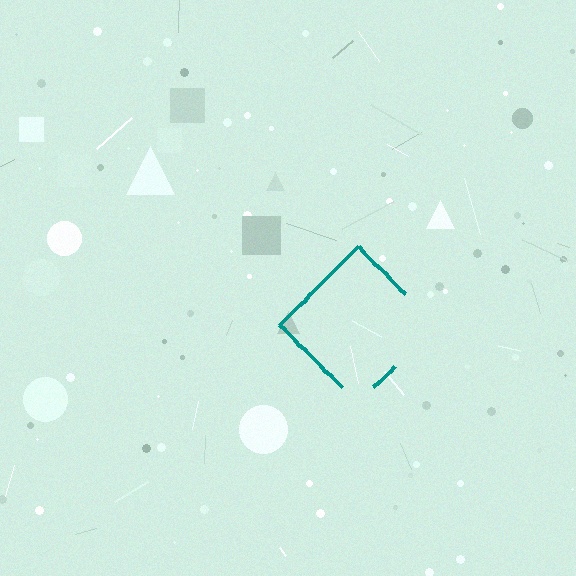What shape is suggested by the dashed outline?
The dashed outline suggests a diamond.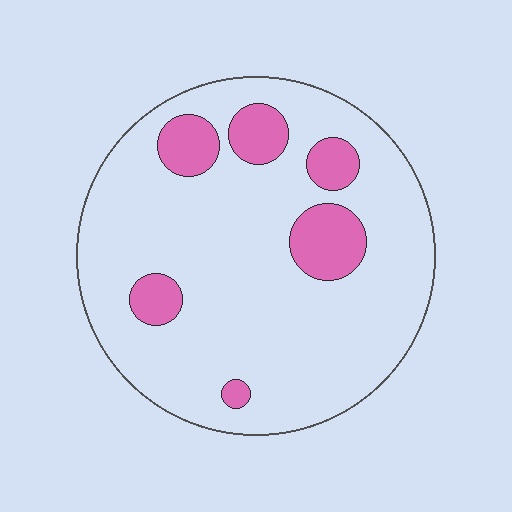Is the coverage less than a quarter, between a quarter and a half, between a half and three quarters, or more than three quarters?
Less than a quarter.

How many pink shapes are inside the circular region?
6.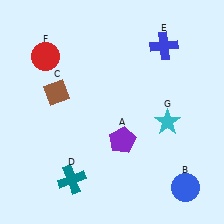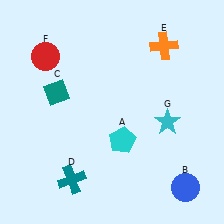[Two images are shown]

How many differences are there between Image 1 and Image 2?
There are 3 differences between the two images.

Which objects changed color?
A changed from purple to cyan. C changed from brown to teal. E changed from blue to orange.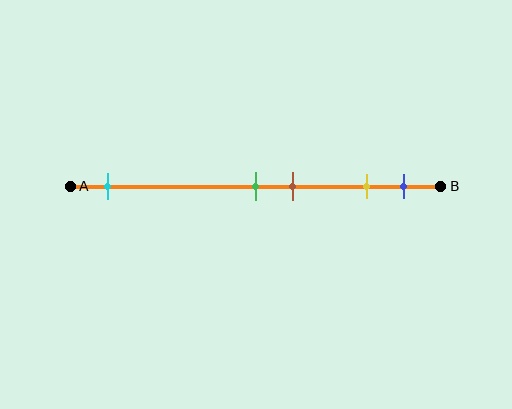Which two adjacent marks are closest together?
The green and brown marks are the closest adjacent pair.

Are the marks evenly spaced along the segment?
No, the marks are not evenly spaced.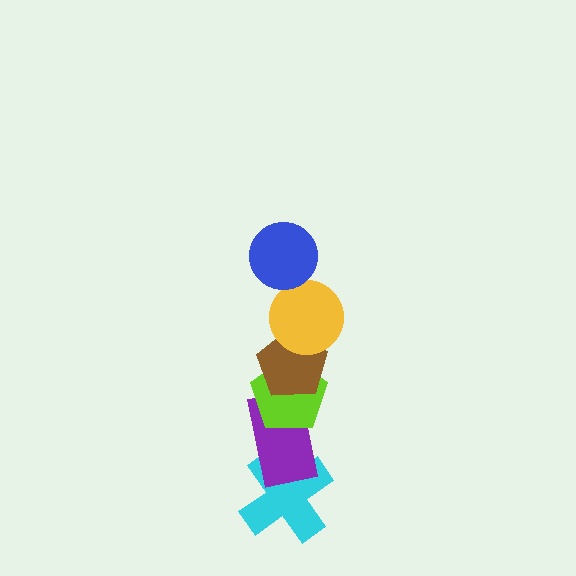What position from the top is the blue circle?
The blue circle is 1st from the top.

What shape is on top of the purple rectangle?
The lime pentagon is on top of the purple rectangle.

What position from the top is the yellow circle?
The yellow circle is 2nd from the top.